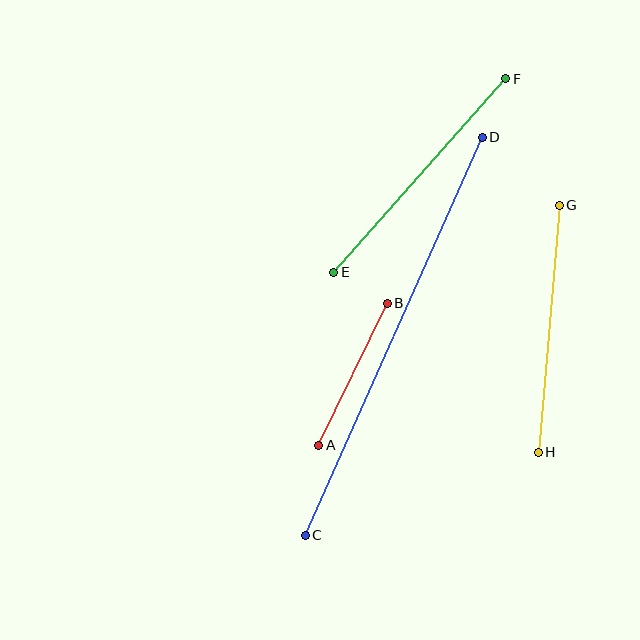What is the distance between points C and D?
The distance is approximately 436 pixels.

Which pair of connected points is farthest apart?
Points C and D are farthest apart.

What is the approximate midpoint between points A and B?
The midpoint is at approximately (353, 374) pixels.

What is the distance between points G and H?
The distance is approximately 248 pixels.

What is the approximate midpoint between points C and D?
The midpoint is at approximately (394, 336) pixels.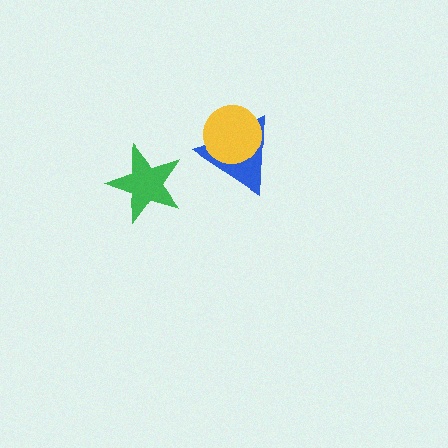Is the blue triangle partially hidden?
Yes, it is partially covered by another shape.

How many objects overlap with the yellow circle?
1 object overlaps with the yellow circle.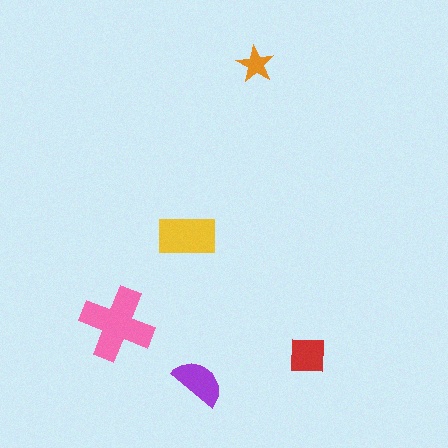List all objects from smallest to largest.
The orange star, the red square, the purple semicircle, the yellow rectangle, the pink cross.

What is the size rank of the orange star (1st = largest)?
5th.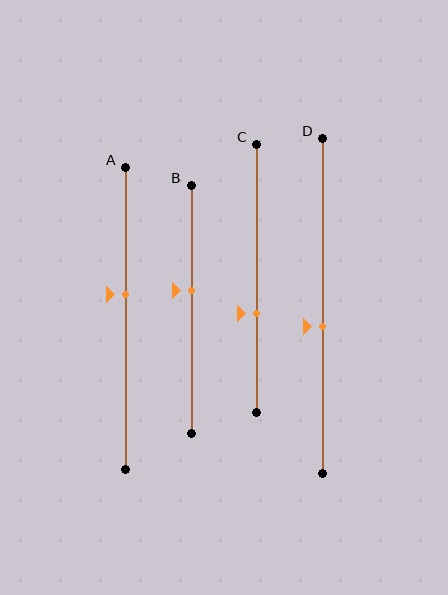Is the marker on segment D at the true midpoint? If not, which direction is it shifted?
No, the marker on segment D is shifted downward by about 6% of the segment length.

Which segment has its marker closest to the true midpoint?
Segment D has its marker closest to the true midpoint.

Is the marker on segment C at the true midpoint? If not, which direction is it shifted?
No, the marker on segment C is shifted downward by about 13% of the segment length.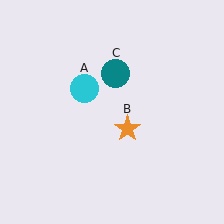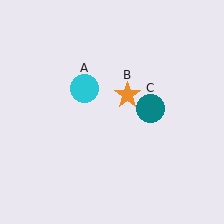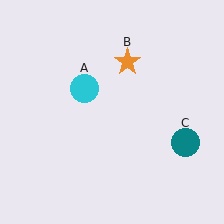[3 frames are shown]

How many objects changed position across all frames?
2 objects changed position: orange star (object B), teal circle (object C).